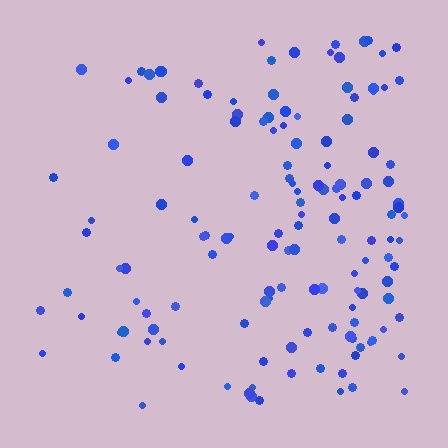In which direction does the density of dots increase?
From left to right, with the right side densest.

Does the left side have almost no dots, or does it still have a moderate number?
Still a moderate number, just noticeably fewer than the right.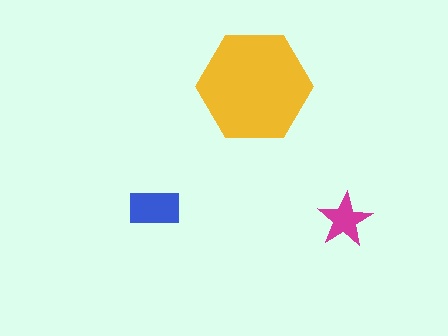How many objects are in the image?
There are 3 objects in the image.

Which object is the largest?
The yellow hexagon.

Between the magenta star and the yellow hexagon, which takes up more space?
The yellow hexagon.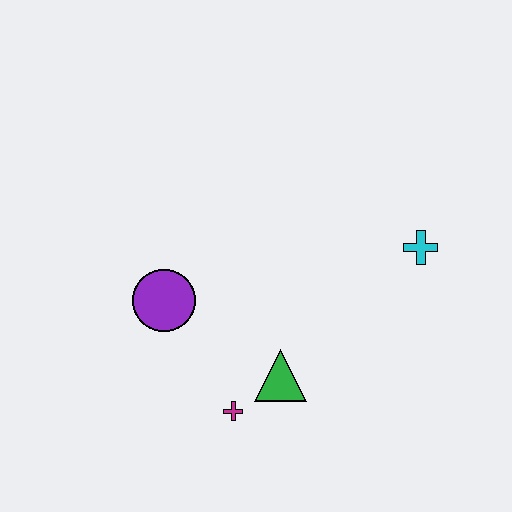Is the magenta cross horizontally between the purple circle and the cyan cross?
Yes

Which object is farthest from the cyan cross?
The purple circle is farthest from the cyan cross.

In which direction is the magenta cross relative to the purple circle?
The magenta cross is below the purple circle.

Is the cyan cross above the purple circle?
Yes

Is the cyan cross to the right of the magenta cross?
Yes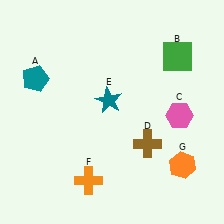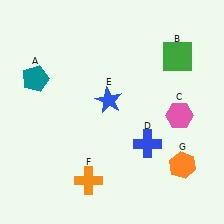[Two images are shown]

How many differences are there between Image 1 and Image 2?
There are 2 differences between the two images.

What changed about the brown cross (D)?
In Image 1, D is brown. In Image 2, it changed to blue.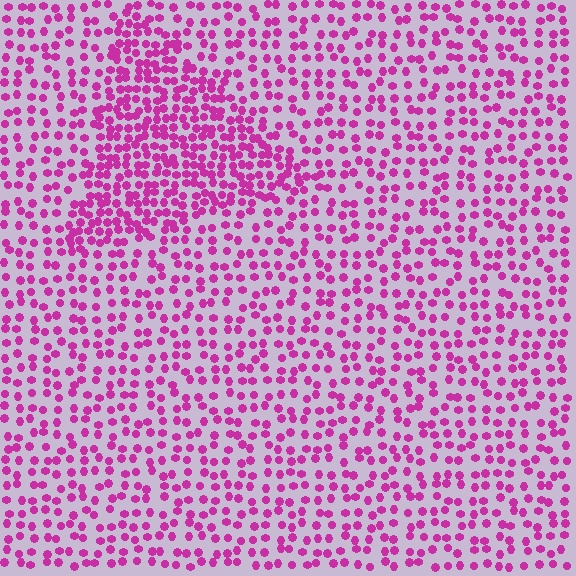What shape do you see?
I see a triangle.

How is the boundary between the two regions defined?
The boundary is defined by a change in element density (approximately 1.9x ratio). All elements are the same color, size, and shape.